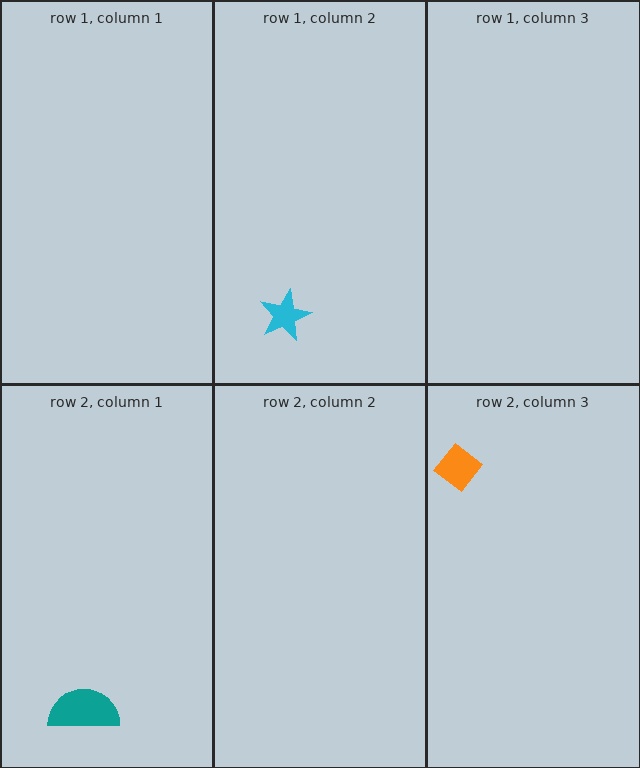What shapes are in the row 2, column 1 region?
The teal semicircle.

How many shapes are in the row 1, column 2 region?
1.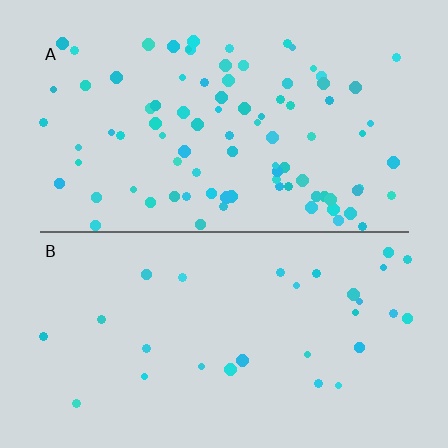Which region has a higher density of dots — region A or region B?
A (the top).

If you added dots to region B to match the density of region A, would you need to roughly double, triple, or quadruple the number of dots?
Approximately triple.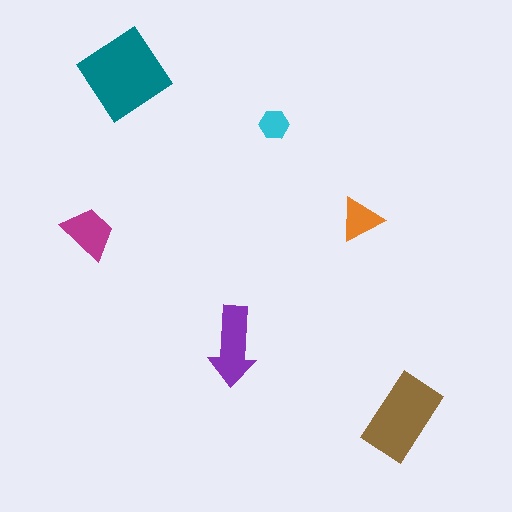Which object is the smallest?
The cyan hexagon.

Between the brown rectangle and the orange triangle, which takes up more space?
The brown rectangle.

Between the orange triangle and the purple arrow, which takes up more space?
The purple arrow.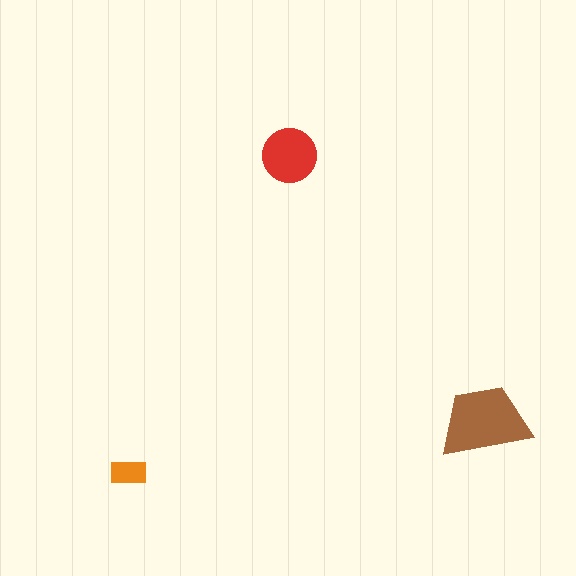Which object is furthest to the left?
The orange rectangle is leftmost.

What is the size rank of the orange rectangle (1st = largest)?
3rd.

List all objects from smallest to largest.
The orange rectangle, the red circle, the brown trapezoid.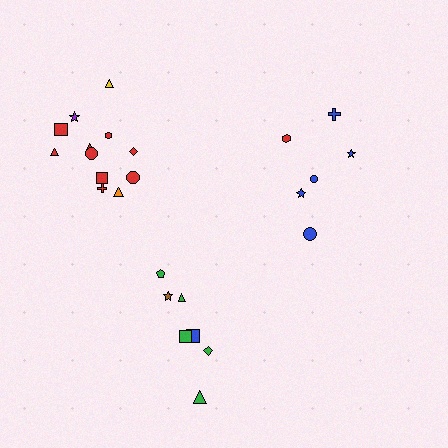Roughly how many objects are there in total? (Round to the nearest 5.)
Roughly 25 objects in total.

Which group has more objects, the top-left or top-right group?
The top-left group.